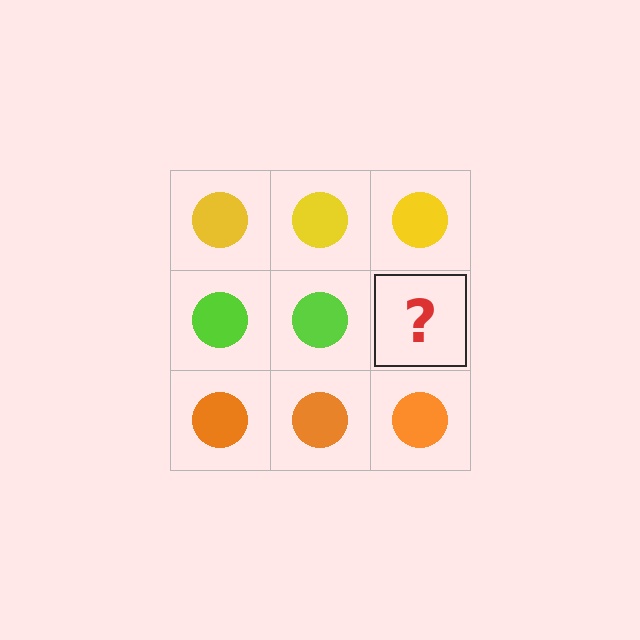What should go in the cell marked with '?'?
The missing cell should contain a lime circle.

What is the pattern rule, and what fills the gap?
The rule is that each row has a consistent color. The gap should be filled with a lime circle.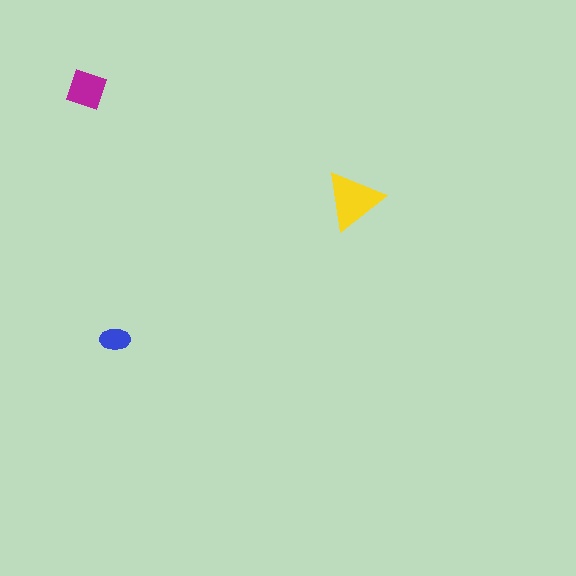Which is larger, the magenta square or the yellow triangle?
The yellow triangle.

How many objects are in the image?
There are 3 objects in the image.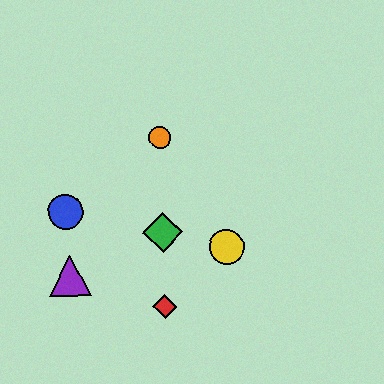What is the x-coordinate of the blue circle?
The blue circle is at x≈65.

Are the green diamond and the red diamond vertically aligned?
Yes, both are at x≈163.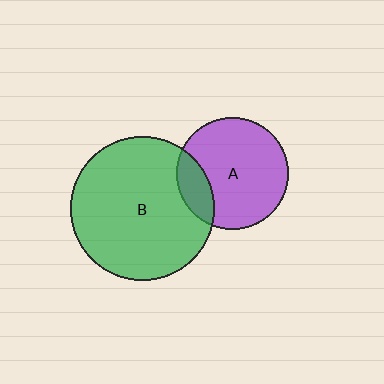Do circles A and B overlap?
Yes.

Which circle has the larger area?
Circle B (green).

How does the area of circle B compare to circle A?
Approximately 1.7 times.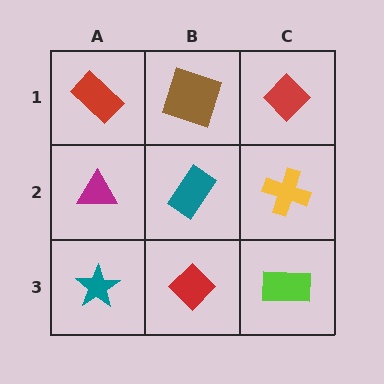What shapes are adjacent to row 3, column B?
A teal rectangle (row 2, column B), a teal star (row 3, column A), a lime rectangle (row 3, column C).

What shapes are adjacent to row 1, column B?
A teal rectangle (row 2, column B), a red rectangle (row 1, column A), a red diamond (row 1, column C).